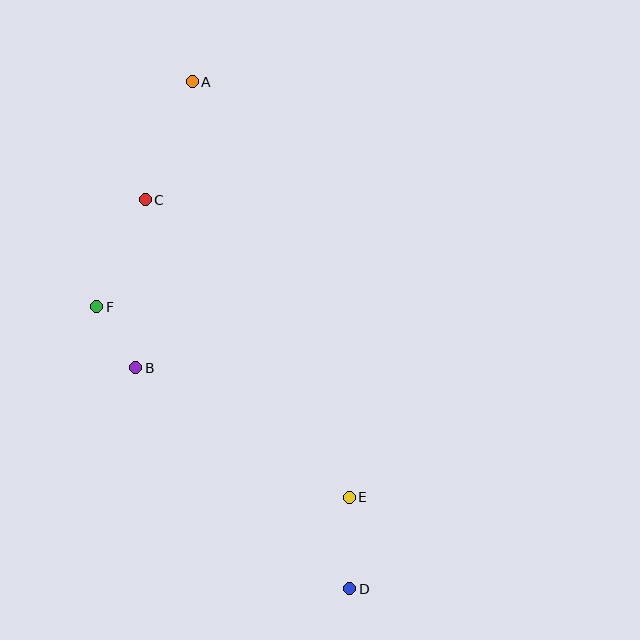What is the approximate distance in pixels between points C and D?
The distance between C and D is approximately 440 pixels.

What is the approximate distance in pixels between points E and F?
The distance between E and F is approximately 316 pixels.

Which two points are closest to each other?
Points B and F are closest to each other.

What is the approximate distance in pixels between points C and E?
The distance between C and E is approximately 361 pixels.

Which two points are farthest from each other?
Points A and D are farthest from each other.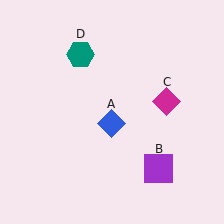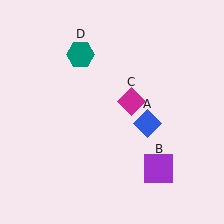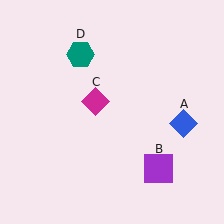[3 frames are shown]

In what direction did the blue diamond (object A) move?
The blue diamond (object A) moved right.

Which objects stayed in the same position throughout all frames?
Purple square (object B) and teal hexagon (object D) remained stationary.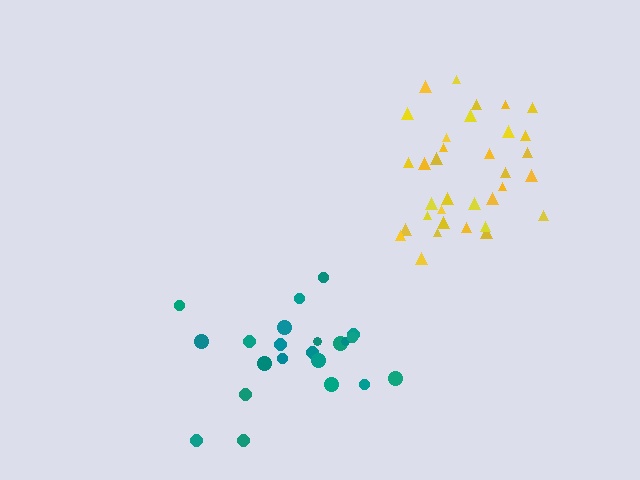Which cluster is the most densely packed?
Yellow.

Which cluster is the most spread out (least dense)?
Teal.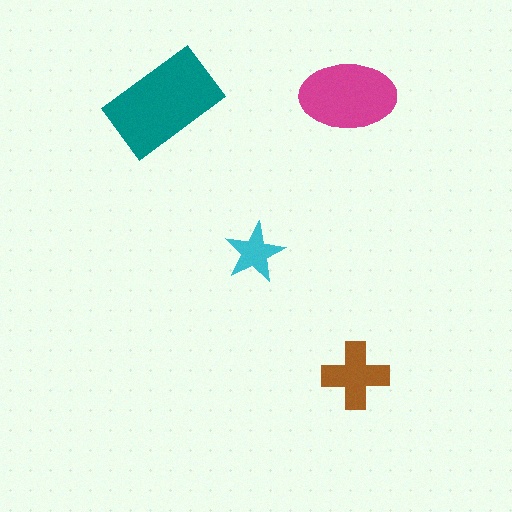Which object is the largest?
The teal rectangle.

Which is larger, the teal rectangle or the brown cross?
The teal rectangle.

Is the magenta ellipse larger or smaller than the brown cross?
Larger.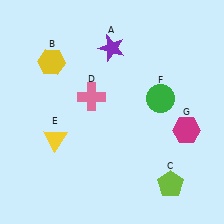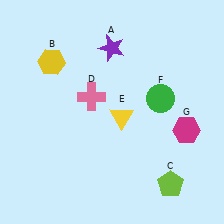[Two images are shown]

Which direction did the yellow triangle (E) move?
The yellow triangle (E) moved right.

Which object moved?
The yellow triangle (E) moved right.